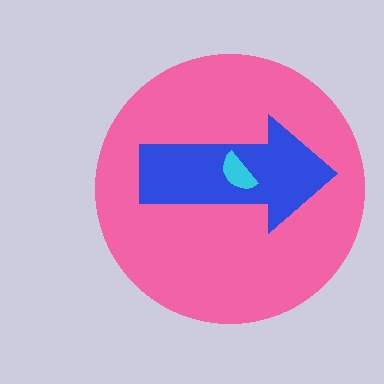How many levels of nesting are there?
3.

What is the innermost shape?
The cyan semicircle.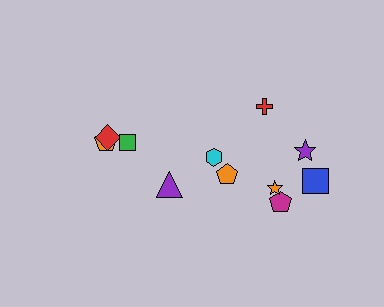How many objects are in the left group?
There are 4 objects.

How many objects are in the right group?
There are 7 objects.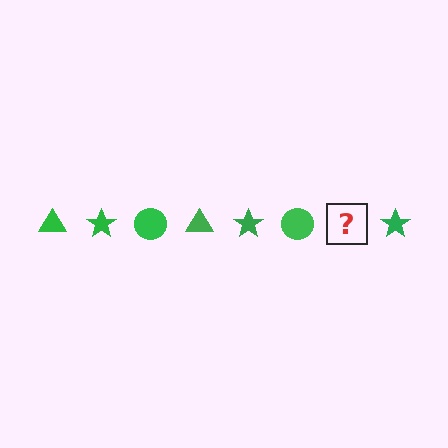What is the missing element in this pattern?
The missing element is a green triangle.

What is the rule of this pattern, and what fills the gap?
The rule is that the pattern cycles through triangle, star, circle shapes in green. The gap should be filled with a green triangle.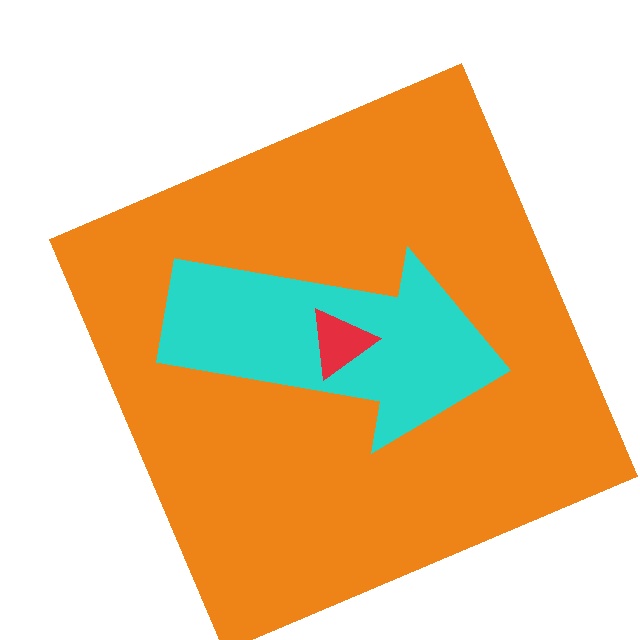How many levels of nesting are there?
3.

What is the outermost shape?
The orange square.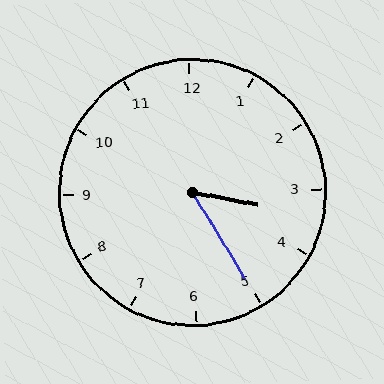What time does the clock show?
3:25.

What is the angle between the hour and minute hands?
Approximately 48 degrees.